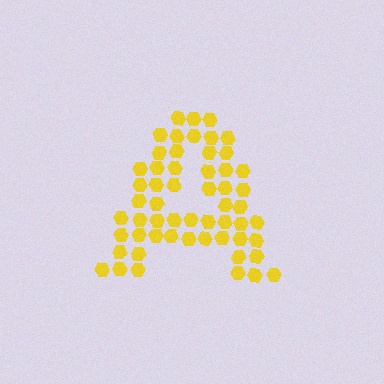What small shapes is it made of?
It is made of small hexagons.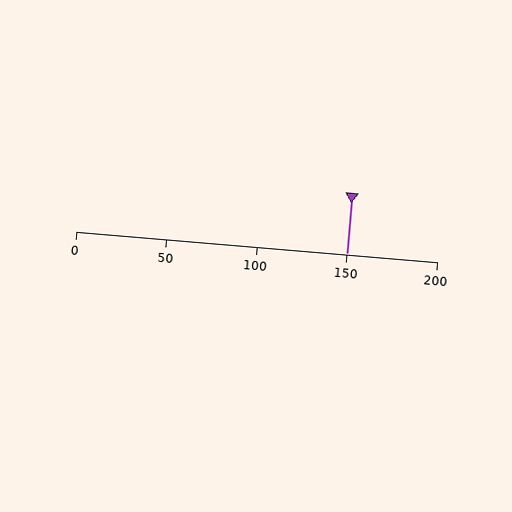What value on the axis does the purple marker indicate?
The marker indicates approximately 150.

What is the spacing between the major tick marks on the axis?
The major ticks are spaced 50 apart.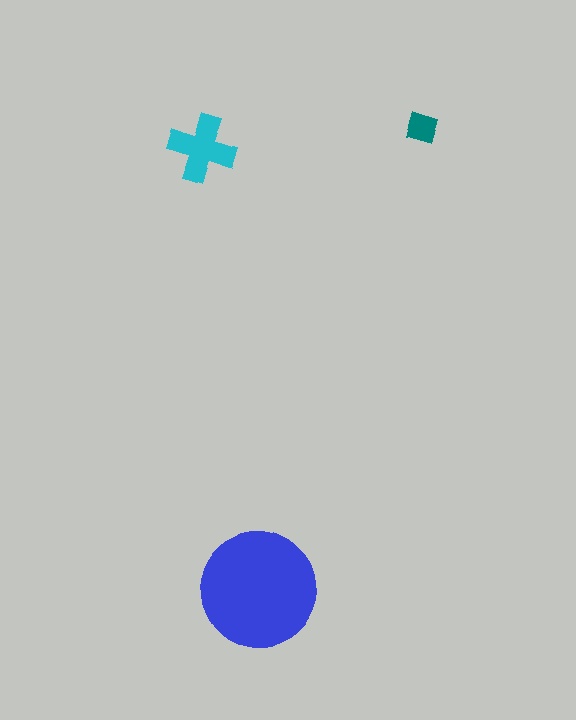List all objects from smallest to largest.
The teal diamond, the cyan cross, the blue circle.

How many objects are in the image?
There are 3 objects in the image.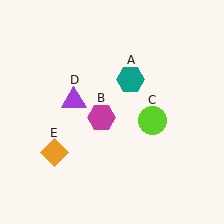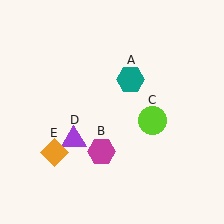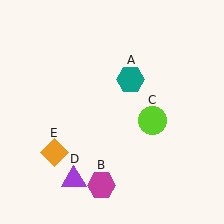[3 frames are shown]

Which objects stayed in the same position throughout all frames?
Teal hexagon (object A) and lime circle (object C) and orange diamond (object E) remained stationary.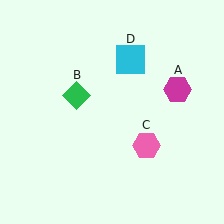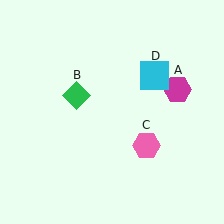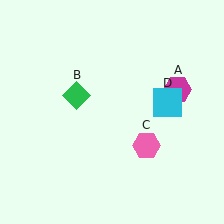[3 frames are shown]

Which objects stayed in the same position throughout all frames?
Magenta hexagon (object A) and green diamond (object B) and pink hexagon (object C) remained stationary.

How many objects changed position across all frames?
1 object changed position: cyan square (object D).